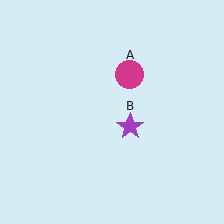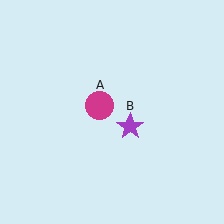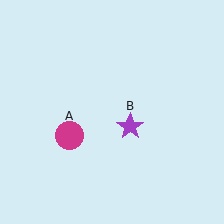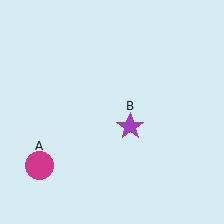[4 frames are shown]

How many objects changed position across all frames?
1 object changed position: magenta circle (object A).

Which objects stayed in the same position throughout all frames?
Purple star (object B) remained stationary.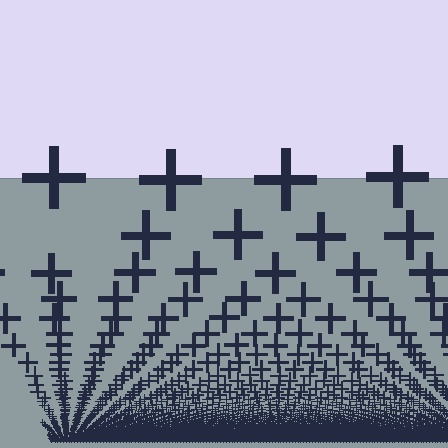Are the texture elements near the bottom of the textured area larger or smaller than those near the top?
Smaller. The gradient is inverted — elements near the bottom are smaller and denser.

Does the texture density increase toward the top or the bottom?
Density increases toward the bottom.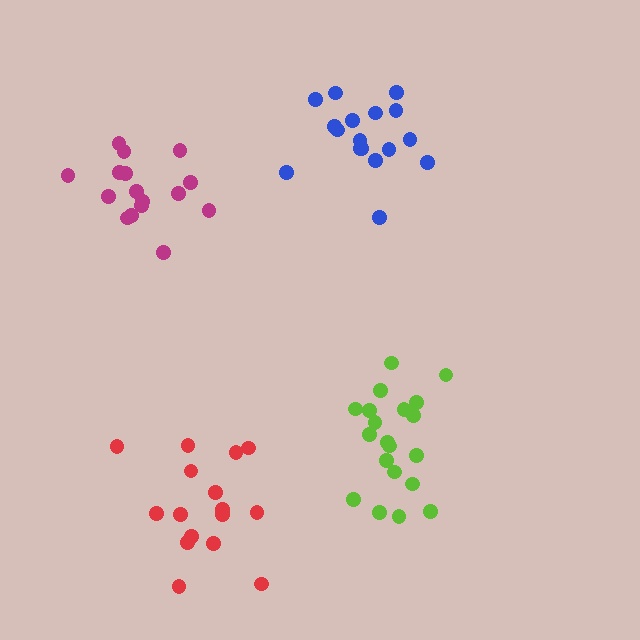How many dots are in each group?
Group 1: 17 dots, Group 2: 16 dots, Group 3: 20 dots, Group 4: 16 dots (69 total).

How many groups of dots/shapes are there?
There are 4 groups.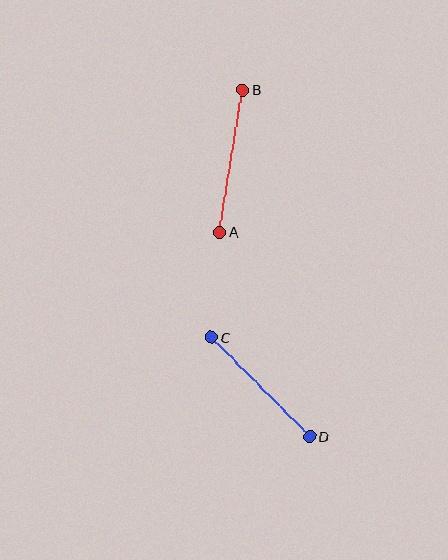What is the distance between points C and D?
The distance is approximately 140 pixels.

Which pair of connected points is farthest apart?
Points A and B are farthest apart.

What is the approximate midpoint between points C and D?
The midpoint is at approximately (261, 387) pixels.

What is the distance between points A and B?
The distance is approximately 144 pixels.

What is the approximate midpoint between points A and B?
The midpoint is at approximately (231, 161) pixels.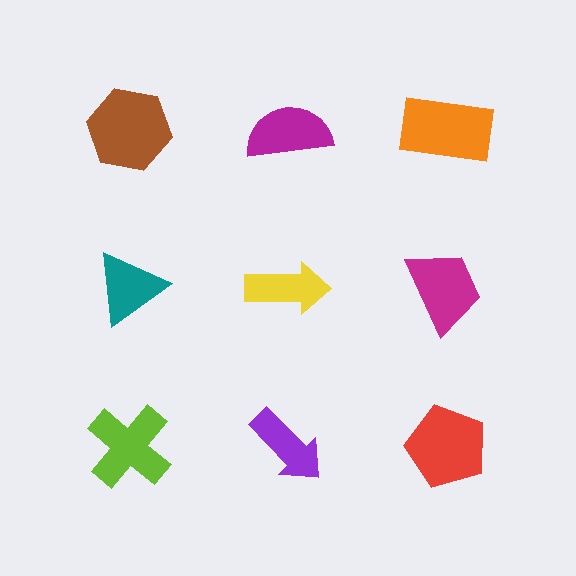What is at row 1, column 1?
A brown hexagon.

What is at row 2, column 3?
A magenta trapezoid.